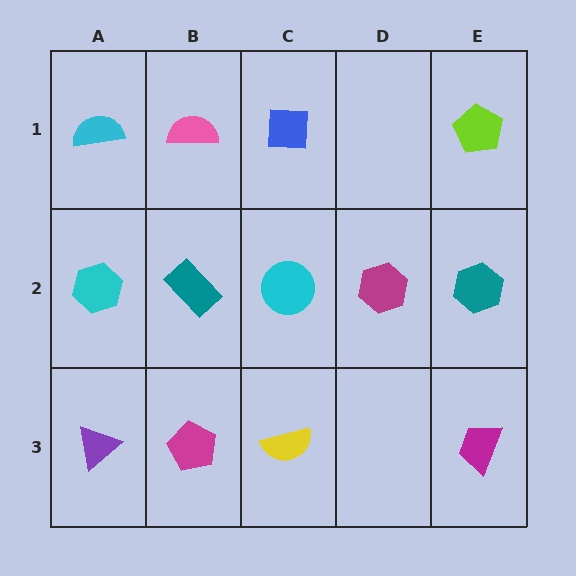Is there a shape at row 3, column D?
No, that cell is empty.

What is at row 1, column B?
A pink semicircle.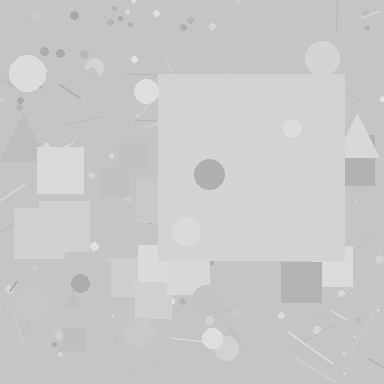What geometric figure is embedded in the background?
A square is embedded in the background.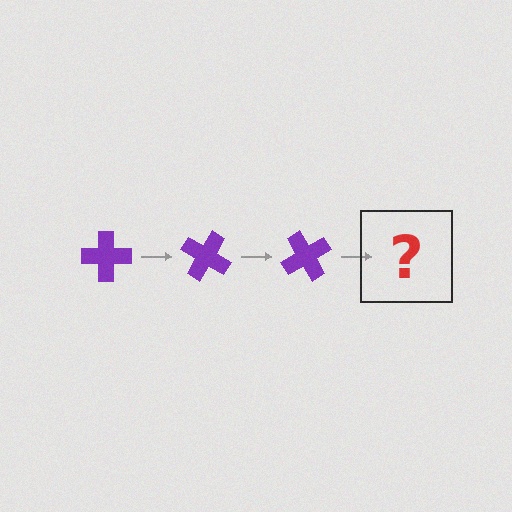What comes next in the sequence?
The next element should be a purple cross rotated 90 degrees.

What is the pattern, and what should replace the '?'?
The pattern is that the cross rotates 30 degrees each step. The '?' should be a purple cross rotated 90 degrees.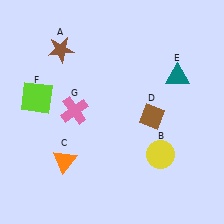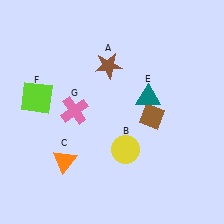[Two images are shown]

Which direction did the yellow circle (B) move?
The yellow circle (B) moved left.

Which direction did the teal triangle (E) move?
The teal triangle (E) moved left.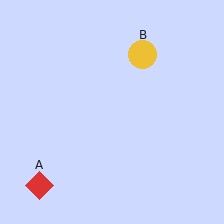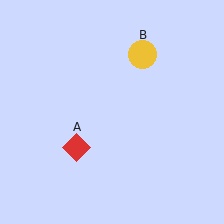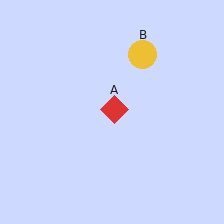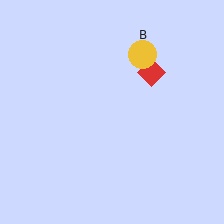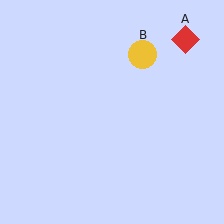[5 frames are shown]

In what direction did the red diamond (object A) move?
The red diamond (object A) moved up and to the right.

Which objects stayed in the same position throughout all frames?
Yellow circle (object B) remained stationary.